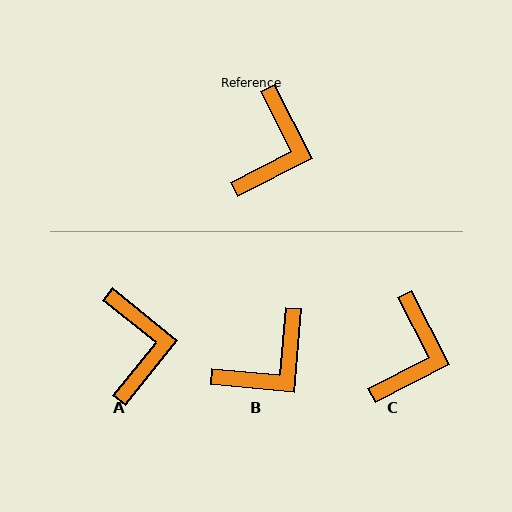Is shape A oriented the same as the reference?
No, it is off by about 24 degrees.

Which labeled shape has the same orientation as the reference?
C.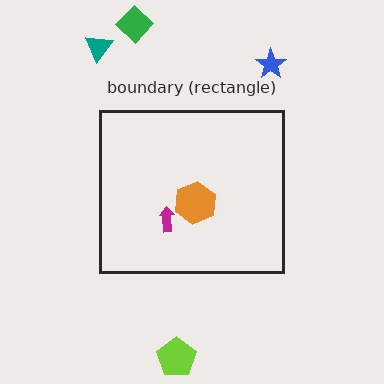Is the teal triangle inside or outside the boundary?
Outside.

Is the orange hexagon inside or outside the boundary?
Inside.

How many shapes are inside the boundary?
2 inside, 4 outside.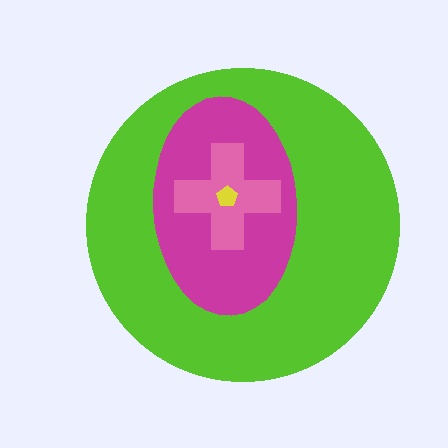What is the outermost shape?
The lime circle.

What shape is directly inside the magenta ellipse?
The pink cross.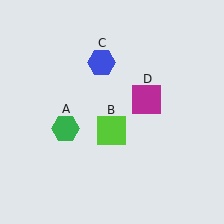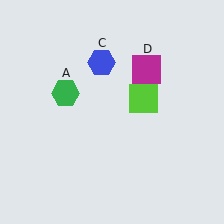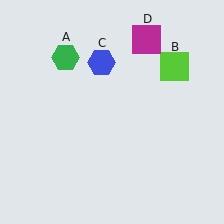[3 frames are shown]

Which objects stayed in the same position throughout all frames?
Blue hexagon (object C) remained stationary.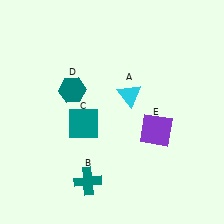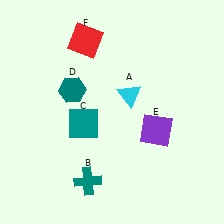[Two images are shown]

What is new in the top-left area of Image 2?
A red square (F) was added in the top-left area of Image 2.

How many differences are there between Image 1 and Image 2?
There is 1 difference between the two images.